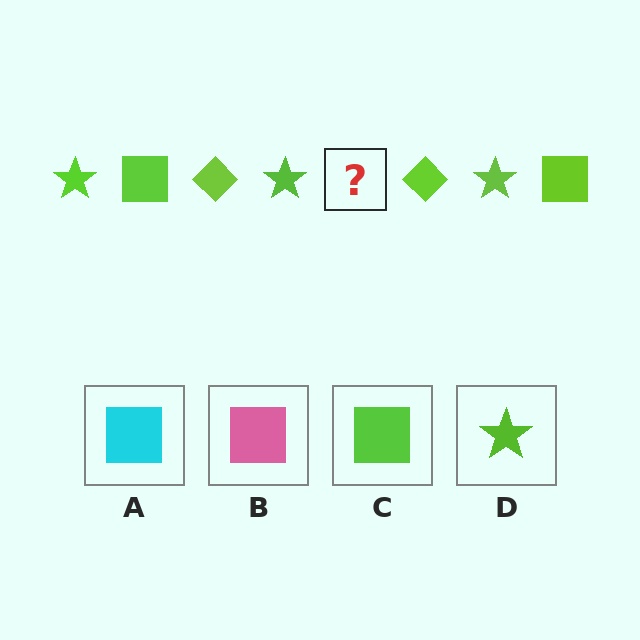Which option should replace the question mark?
Option C.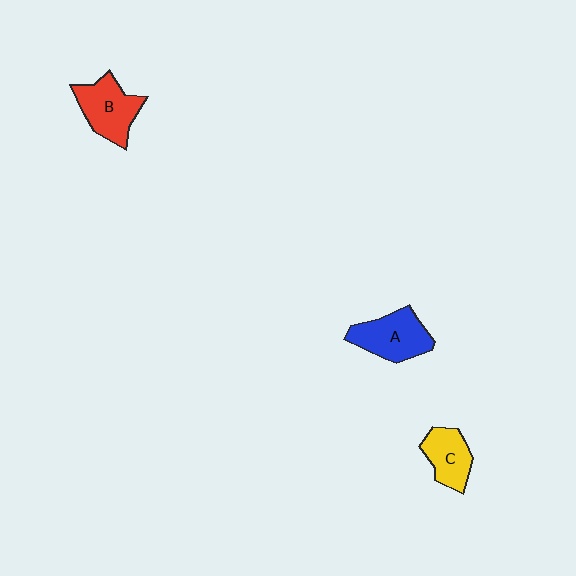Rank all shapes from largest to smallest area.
From largest to smallest: A (blue), B (red), C (yellow).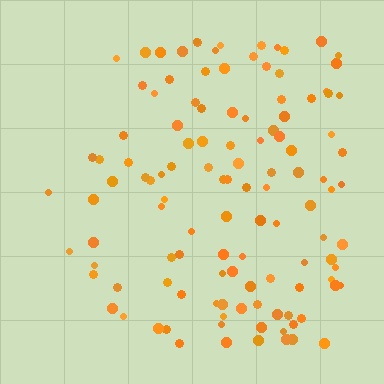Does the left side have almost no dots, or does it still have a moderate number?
Still a moderate number, just noticeably fewer than the right.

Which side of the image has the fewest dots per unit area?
The left.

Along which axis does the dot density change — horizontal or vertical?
Horizontal.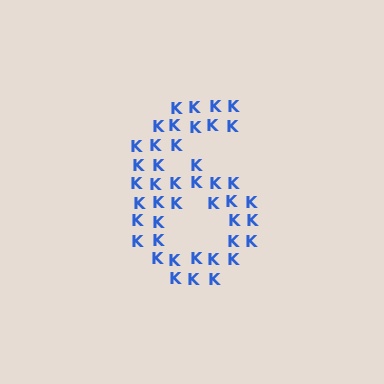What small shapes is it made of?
It is made of small letter K's.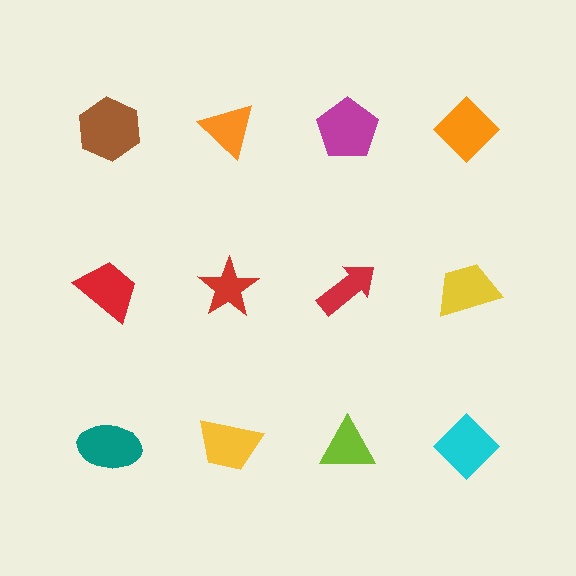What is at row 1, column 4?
An orange diamond.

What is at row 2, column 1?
A red trapezoid.